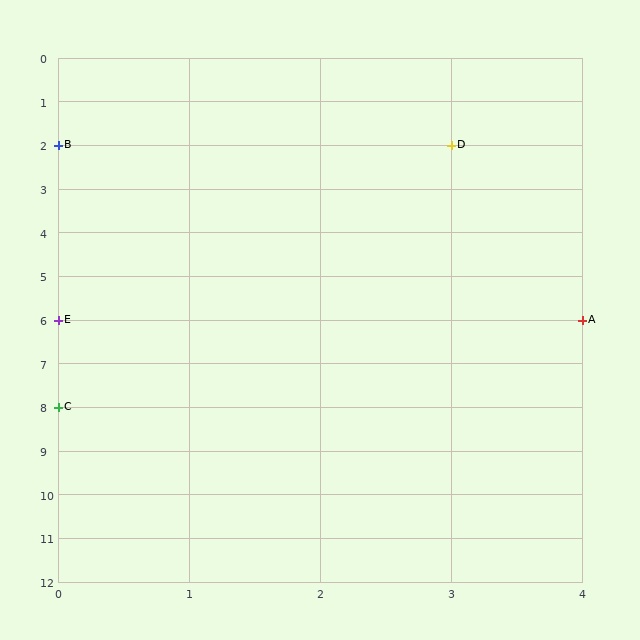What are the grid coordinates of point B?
Point B is at grid coordinates (0, 2).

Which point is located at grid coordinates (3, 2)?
Point D is at (3, 2).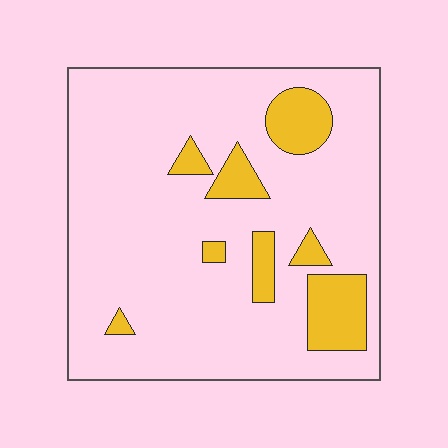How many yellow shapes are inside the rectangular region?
8.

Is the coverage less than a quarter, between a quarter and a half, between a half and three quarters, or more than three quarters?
Less than a quarter.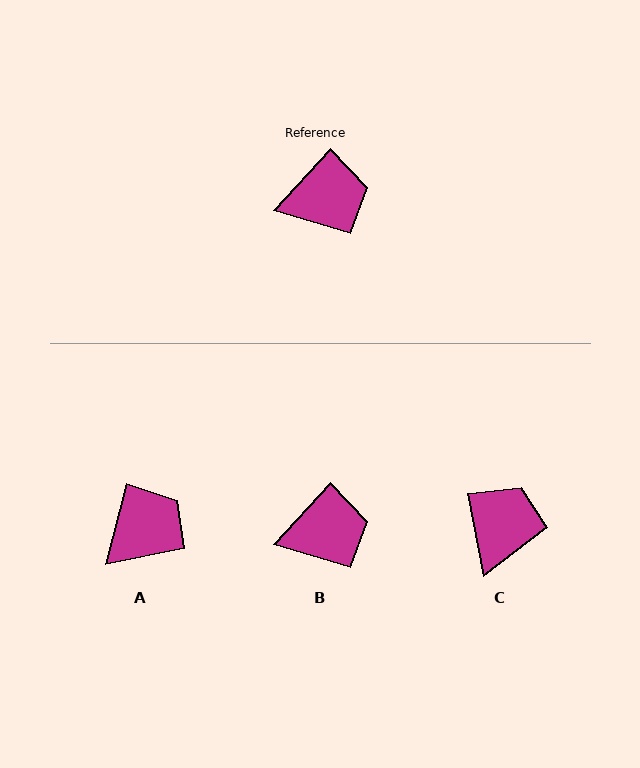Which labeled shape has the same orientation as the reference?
B.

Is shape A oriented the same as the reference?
No, it is off by about 28 degrees.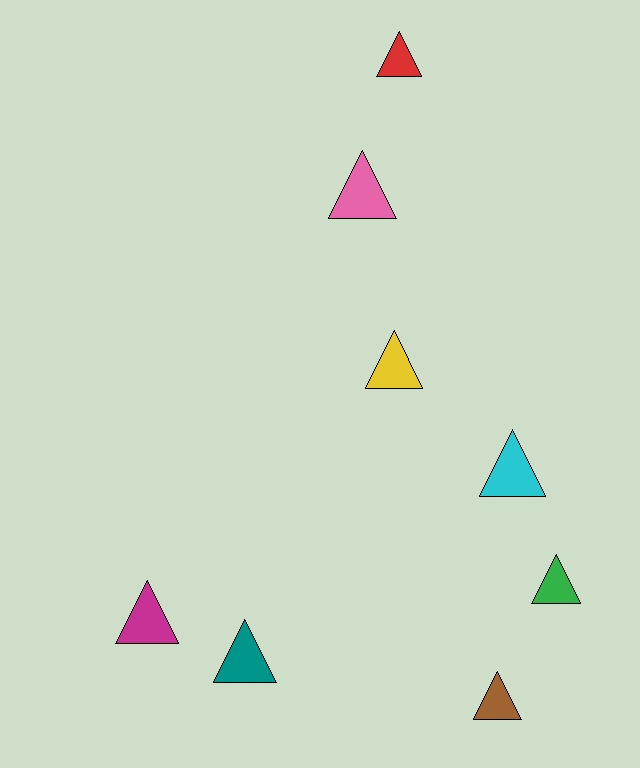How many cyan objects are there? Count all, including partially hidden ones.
There is 1 cyan object.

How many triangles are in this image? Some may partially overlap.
There are 8 triangles.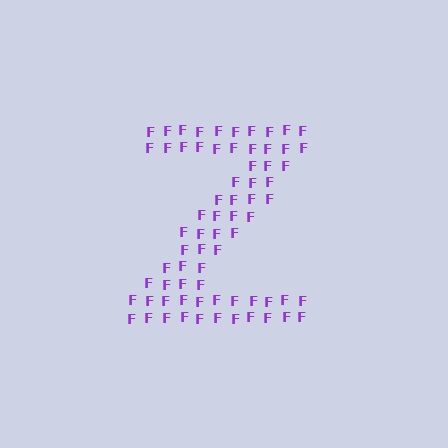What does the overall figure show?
The overall figure shows the letter Z.